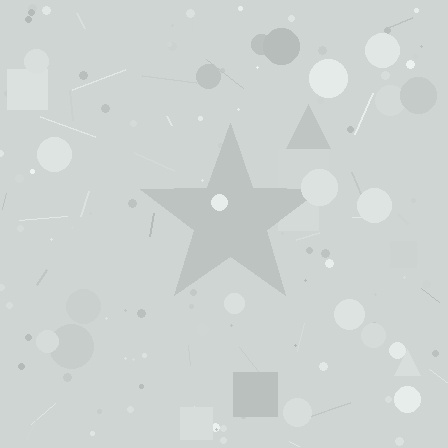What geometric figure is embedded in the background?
A star is embedded in the background.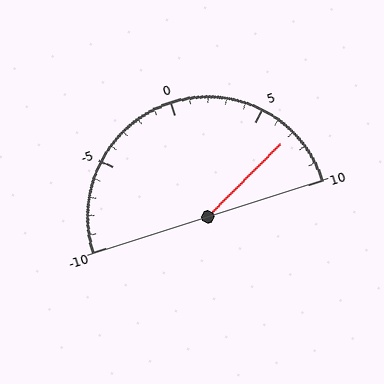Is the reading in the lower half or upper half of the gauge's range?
The reading is in the upper half of the range (-10 to 10).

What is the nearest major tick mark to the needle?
The nearest major tick mark is 5.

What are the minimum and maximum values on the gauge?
The gauge ranges from -10 to 10.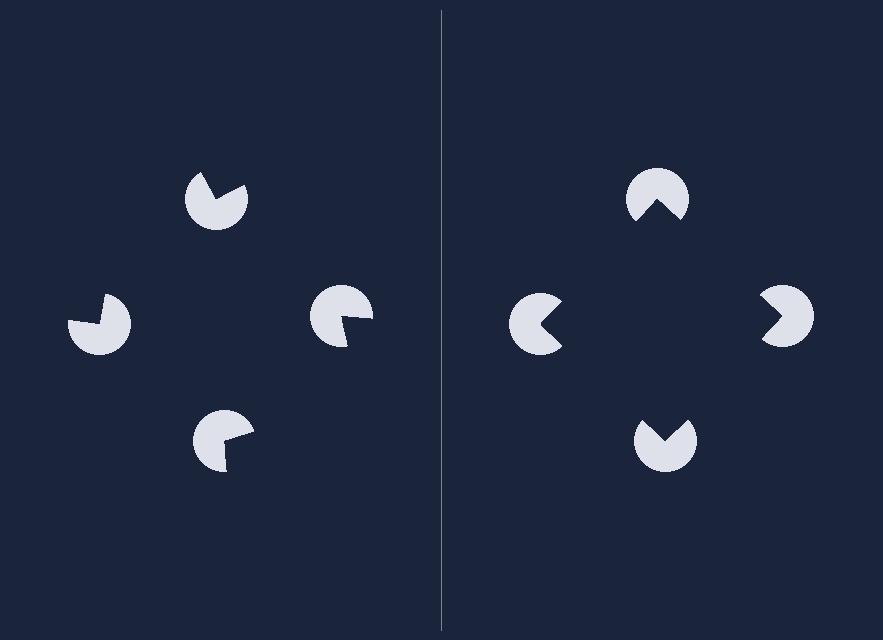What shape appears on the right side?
An illusory square.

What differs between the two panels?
The pac-man discs are positioned identically on both sides; only the wedge orientations differ. On the right they align to a square; on the left they are misaligned.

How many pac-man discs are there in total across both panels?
8 — 4 on each side.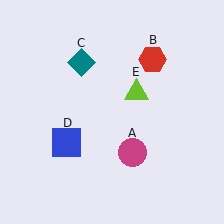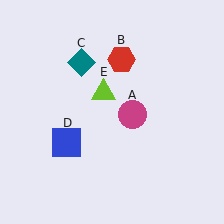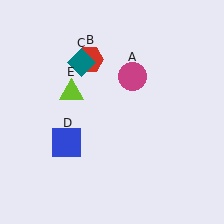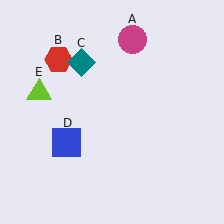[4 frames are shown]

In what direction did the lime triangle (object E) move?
The lime triangle (object E) moved left.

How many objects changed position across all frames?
3 objects changed position: magenta circle (object A), red hexagon (object B), lime triangle (object E).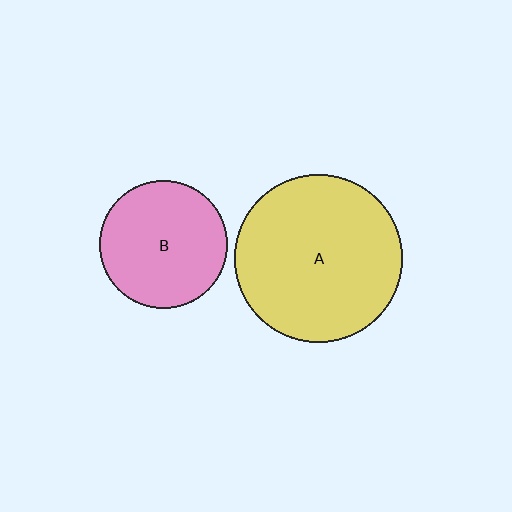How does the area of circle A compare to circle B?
Approximately 1.7 times.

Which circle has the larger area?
Circle A (yellow).